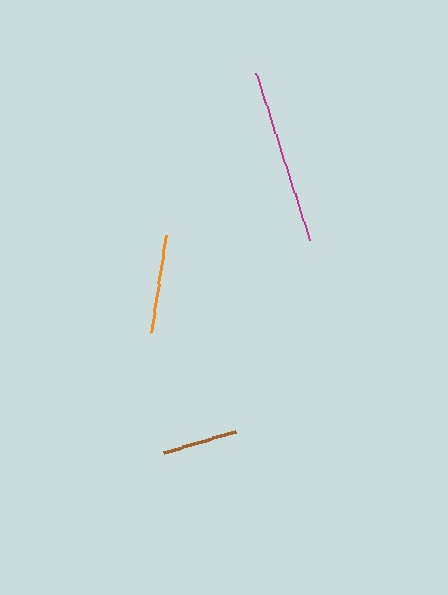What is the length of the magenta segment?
The magenta segment is approximately 176 pixels long.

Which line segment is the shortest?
The brown line is the shortest at approximately 75 pixels.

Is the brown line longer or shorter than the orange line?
The orange line is longer than the brown line.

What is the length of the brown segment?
The brown segment is approximately 75 pixels long.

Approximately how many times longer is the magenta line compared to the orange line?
The magenta line is approximately 1.8 times the length of the orange line.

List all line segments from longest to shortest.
From longest to shortest: magenta, orange, brown.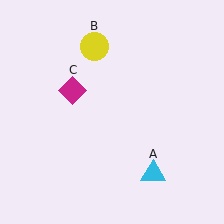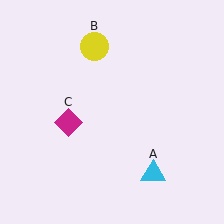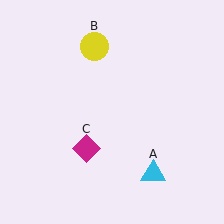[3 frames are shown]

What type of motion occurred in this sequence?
The magenta diamond (object C) rotated counterclockwise around the center of the scene.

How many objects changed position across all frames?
1 object changed position: magenta diamond (object C).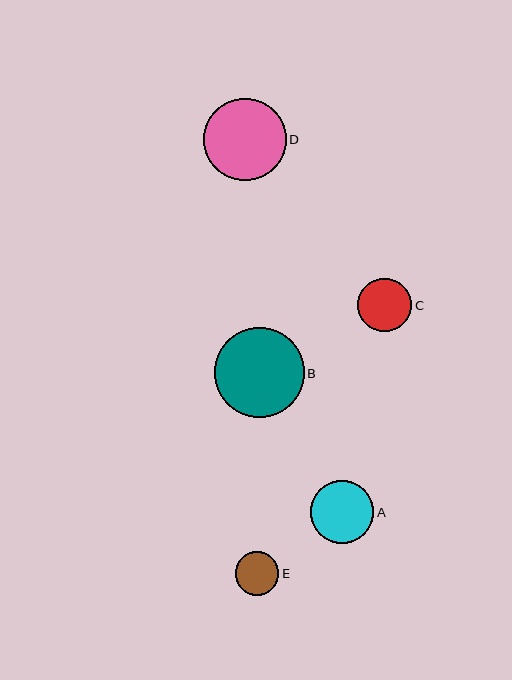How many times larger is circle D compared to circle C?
Circle D is approximately 1.5 times the size of circle C.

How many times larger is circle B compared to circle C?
Circle B is approximately 1.7 times the size of circle C.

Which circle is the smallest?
Circle E is the smallest with a size of approximately 44 pixels.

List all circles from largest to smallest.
From largest to smallest: B, D, A, C, E.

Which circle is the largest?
Circle B is the largest with a size of approximately 89 pixels.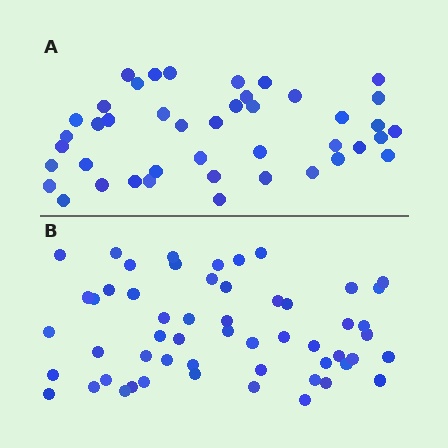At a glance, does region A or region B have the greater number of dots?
Region B (the bottom region) has more dots.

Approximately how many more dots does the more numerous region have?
Region B has roughly 12 or so more dots than region A.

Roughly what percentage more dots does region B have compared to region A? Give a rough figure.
About 30% more.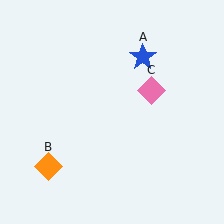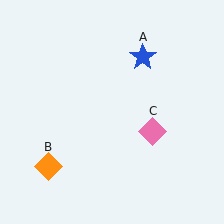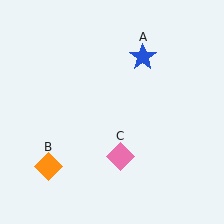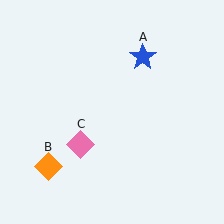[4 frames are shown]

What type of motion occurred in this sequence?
The pink diamond (object C) rotated clockwise around the center of the scene.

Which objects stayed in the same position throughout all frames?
Blue star (object A) and orange diamond (object B) remained stationary.